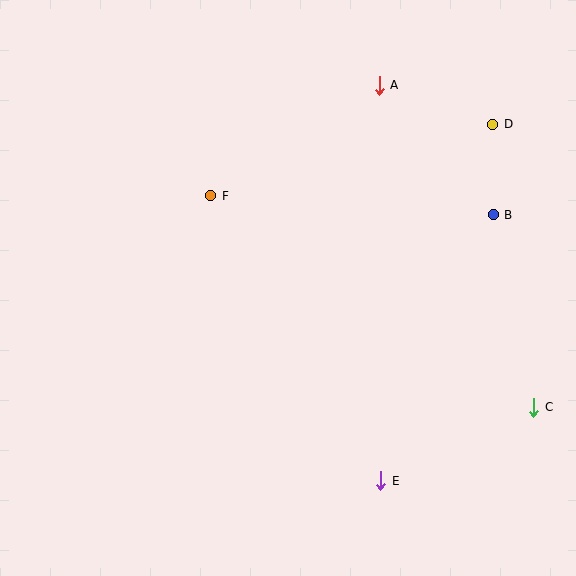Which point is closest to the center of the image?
Point F at (210, 196) is closest to the center.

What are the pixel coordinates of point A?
Point A is at (379, 86).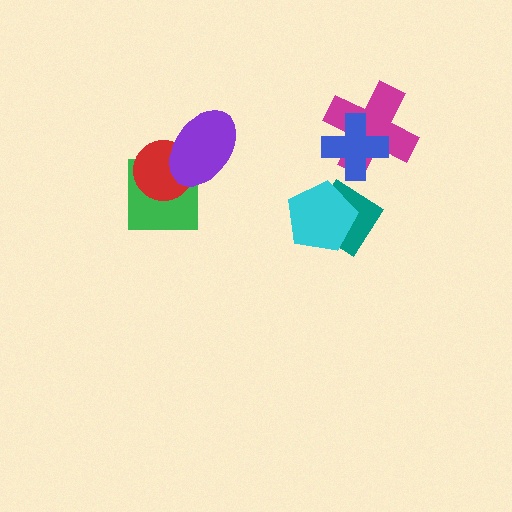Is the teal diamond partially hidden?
Yes, it is partially covered by another shape.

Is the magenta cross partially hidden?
Yes, it is partially covered by another shape.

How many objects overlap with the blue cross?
1 object overlaps with the blue cross.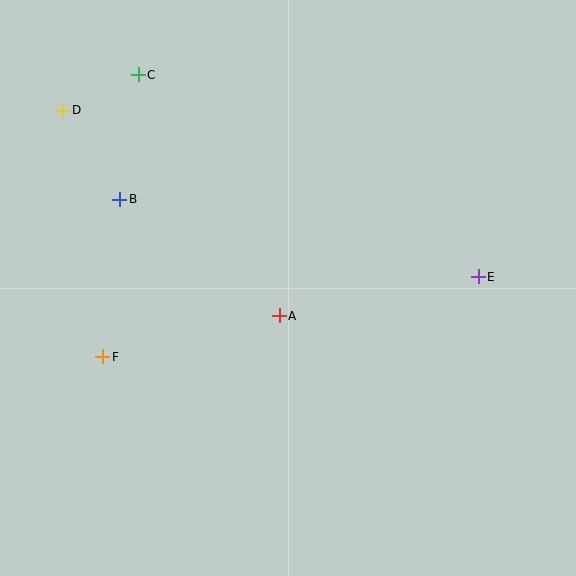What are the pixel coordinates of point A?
Point A is at (279, 316).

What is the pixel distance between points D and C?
The distance between D and C is 84 pixels.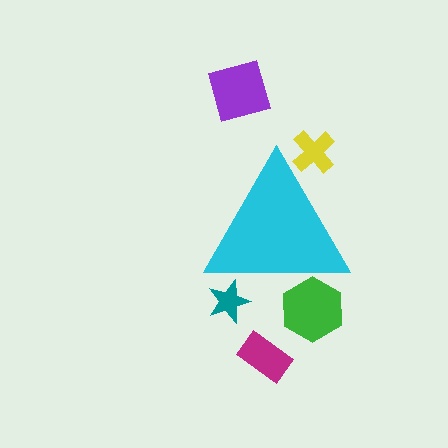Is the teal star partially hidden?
Yes, the teal star is partially hidden behind the cyan triangle.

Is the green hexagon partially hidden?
Yes, the green hexagon is partially hidden behind the cyan triangle.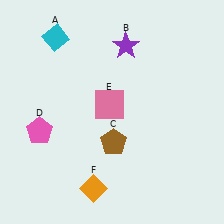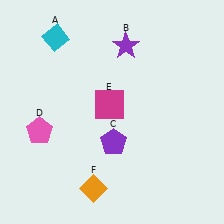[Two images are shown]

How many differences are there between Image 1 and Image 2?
There are 2 differences between the two images.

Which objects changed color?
C changed from brown to purple. E changed from pink to magenta.